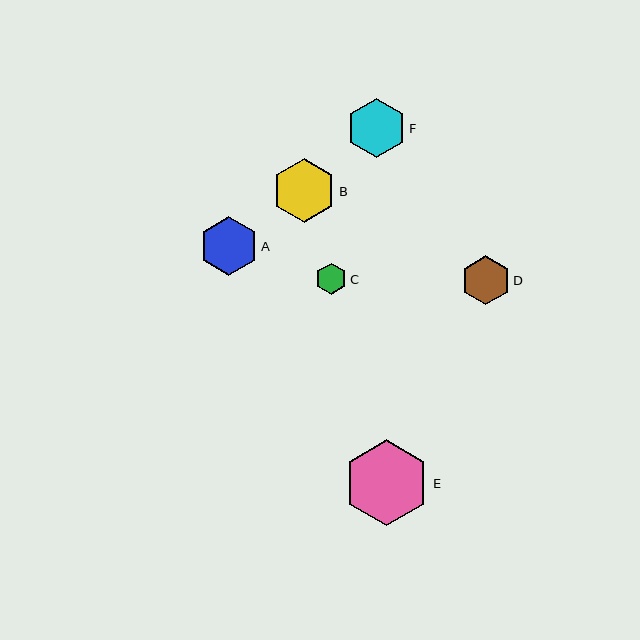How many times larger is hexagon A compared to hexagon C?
Hexagon A is approximately 1.9 times the size of hexagon C.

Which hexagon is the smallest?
Hexagon C is the smallest with a size of approximately 31 pixels.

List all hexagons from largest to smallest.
From largest to smallest: E, B, F, A, D, C.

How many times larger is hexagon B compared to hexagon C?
Hexagon B is approximately 2.0 times the size of hexagon C.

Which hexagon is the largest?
Hexagon E is the largest with a size of approximately 86 pixels.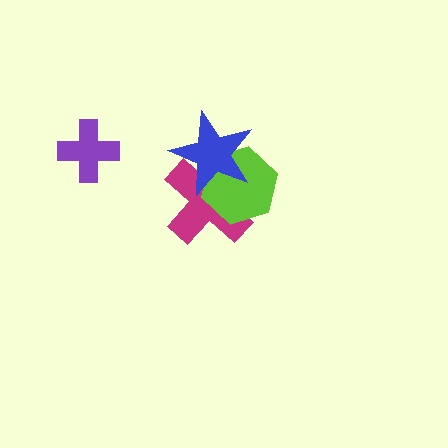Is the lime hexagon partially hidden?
Yes, it is partially covered by another shape.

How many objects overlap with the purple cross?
0 objects overlap with the purple cross.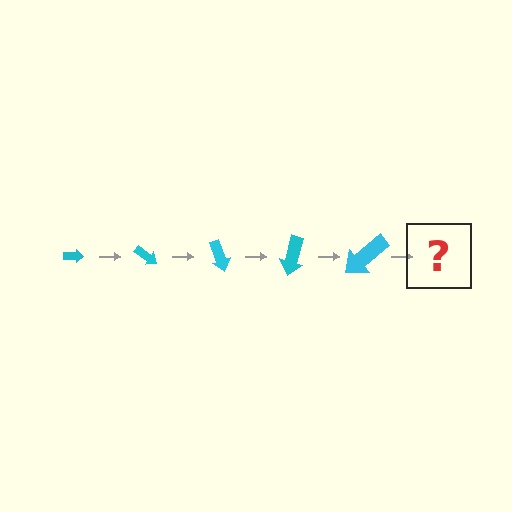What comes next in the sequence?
The next element should be an arrow, larger than the previous one and rotated 175 degrees from the start.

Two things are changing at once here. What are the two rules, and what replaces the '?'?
The two rules are that the arrow grows larger each step and it rotates 35 degrees each step. The '?' should be an arrow, larger than the previous one and rotated 175 degrees from the start.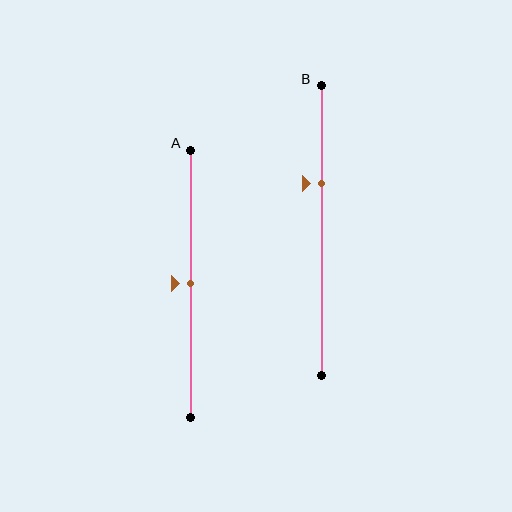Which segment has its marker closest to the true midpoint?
Segment A has its marker closest to the true midpoint.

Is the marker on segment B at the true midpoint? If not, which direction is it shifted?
No, the marker on segment B is shifted upward by about 16% of the segment length.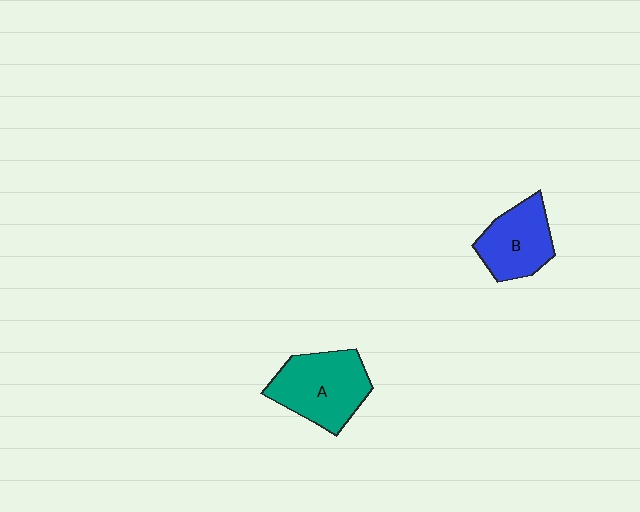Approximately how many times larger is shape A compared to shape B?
Approximately 1.3 times.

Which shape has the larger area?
Shape A (teal).